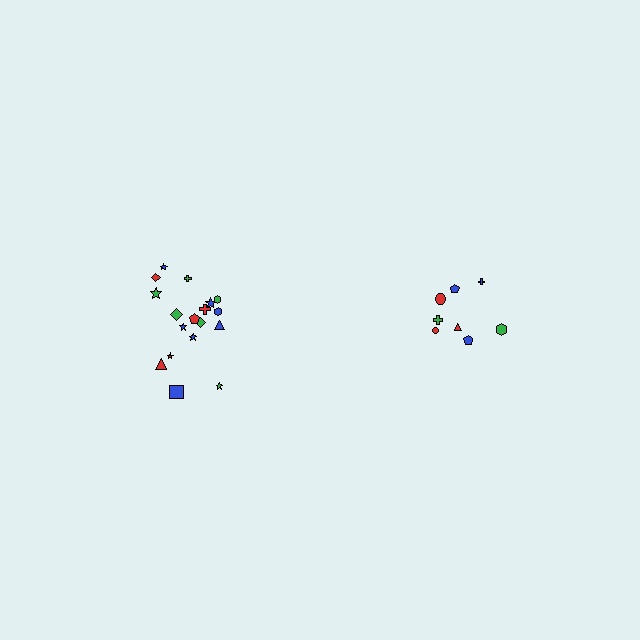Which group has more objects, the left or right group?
The left group.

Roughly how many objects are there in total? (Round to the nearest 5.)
Roughly 25 objects in total.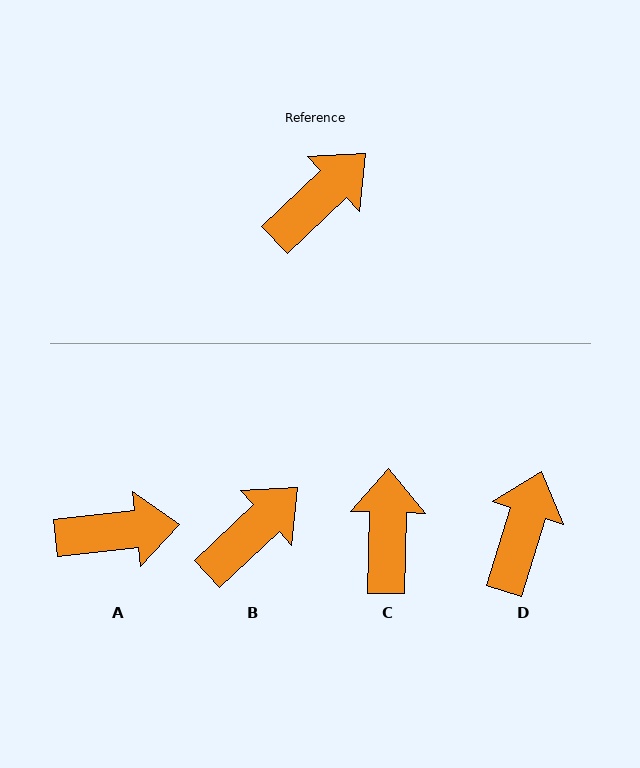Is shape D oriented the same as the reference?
No, it is off by about 29 degrees.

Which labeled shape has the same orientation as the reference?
B.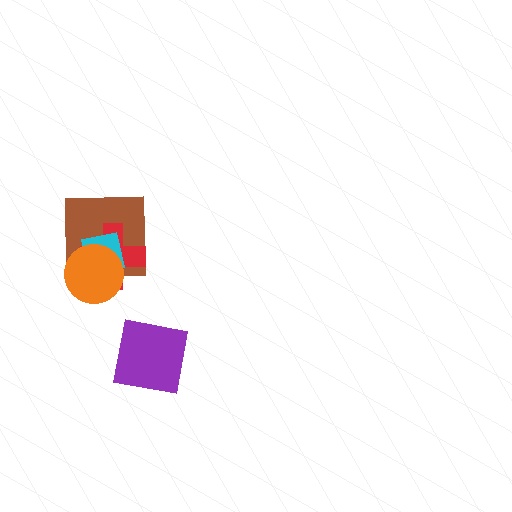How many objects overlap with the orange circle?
3 objects overlap with the orange circle.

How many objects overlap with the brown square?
3 objects overlap with the brown square.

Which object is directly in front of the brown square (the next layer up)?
The red cross is directly in front of the brown square.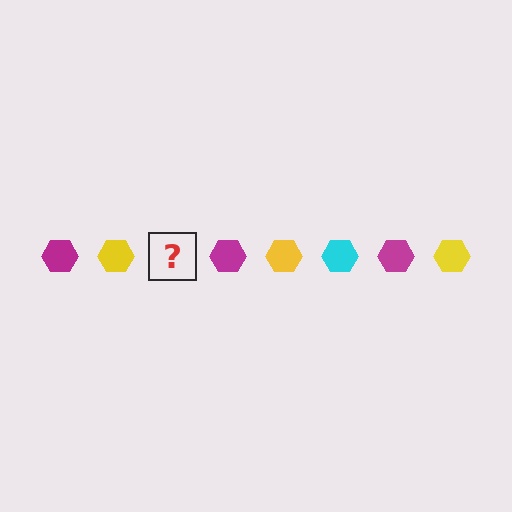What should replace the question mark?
The question mark should be replaced with a cyan hexagon.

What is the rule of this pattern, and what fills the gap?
The rule is that the pattern cycles through magenta, yellow, cyan hexagons. The gap should be filled with a cyan hexagon.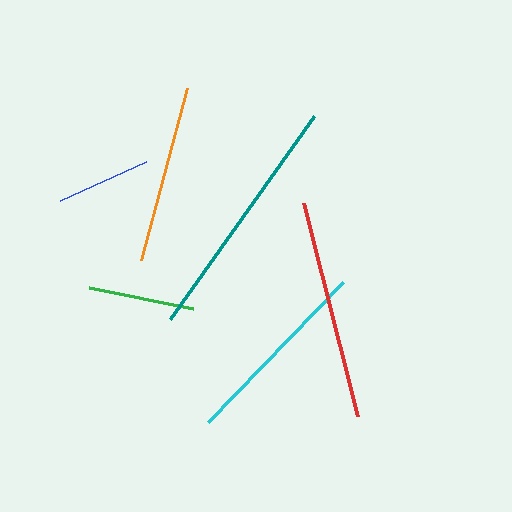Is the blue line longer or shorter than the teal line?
The teal line is longer than the blue line.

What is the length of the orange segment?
The orange segment is approximately 178 pixels long.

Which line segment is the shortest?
The blue line is the shortest at approximately 95 pixels.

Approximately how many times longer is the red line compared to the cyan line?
The red line is approximately 1.1 times the length of the cyan line.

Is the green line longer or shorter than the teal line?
The teal line is longer than the green line.